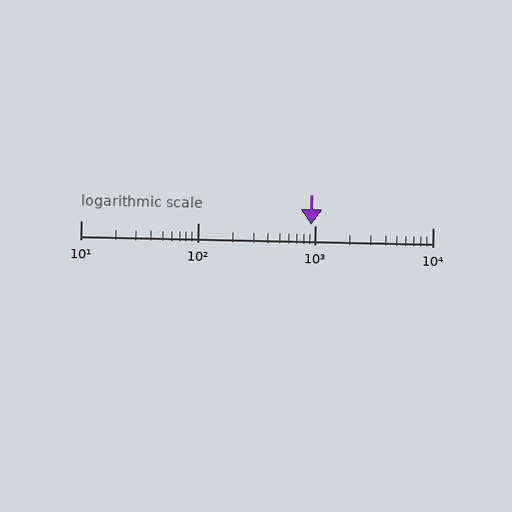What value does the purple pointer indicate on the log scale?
The pointer indicates approximately 930.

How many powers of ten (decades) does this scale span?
The scale spans 3 decades, from 10 to 10000.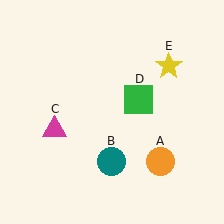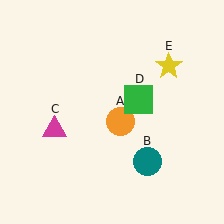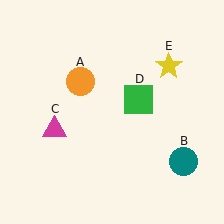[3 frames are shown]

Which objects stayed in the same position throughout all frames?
Magenta triangle (object C) and green square (object D) and yellow star (object E) remained stationary.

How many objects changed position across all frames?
2 objects changed position: orange circle (object A), teal circle (object B).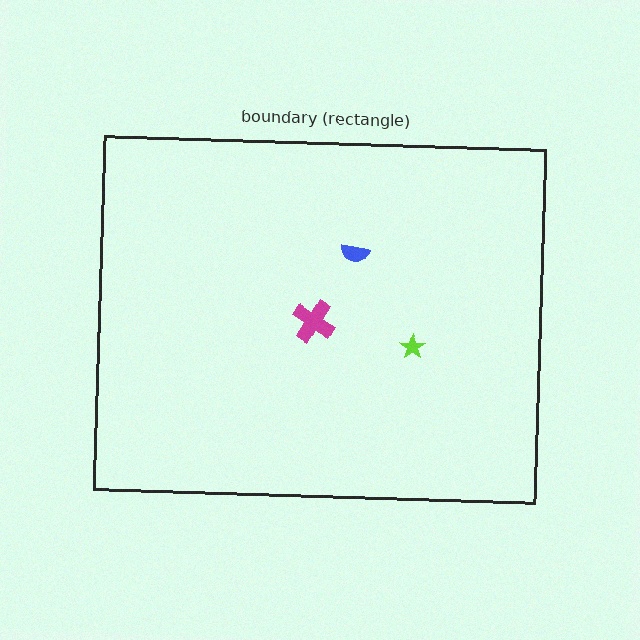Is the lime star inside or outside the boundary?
Inside.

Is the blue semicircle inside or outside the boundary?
Inside.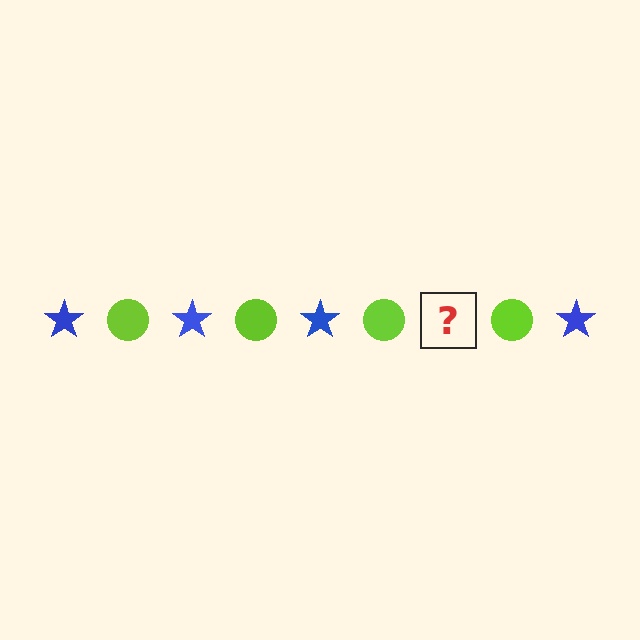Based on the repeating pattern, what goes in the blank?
The blank should be a blue star.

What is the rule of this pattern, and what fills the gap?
The rule is that the pattern alternates between blue star and lime circle. The gap should be filled with a blue star.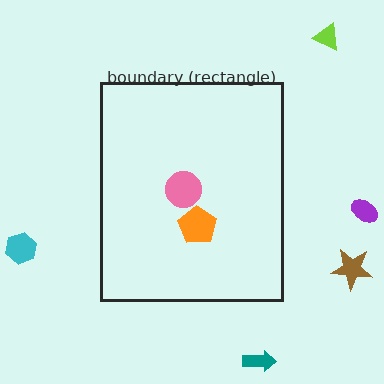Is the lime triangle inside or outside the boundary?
Outside.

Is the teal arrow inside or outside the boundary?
Outside.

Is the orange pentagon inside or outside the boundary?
Inside.